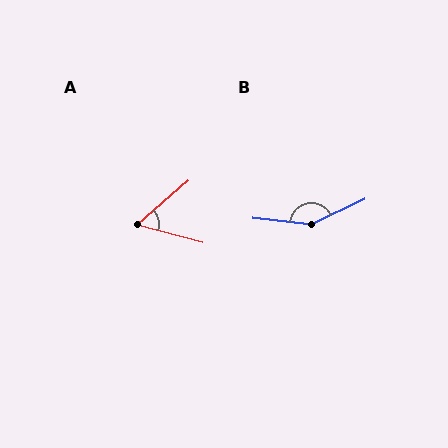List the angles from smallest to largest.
A (56°), B (148°).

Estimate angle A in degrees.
Approximately 56 degrees.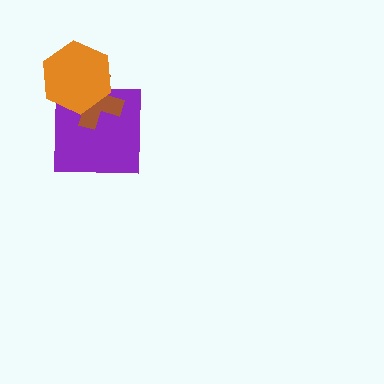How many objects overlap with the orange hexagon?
2 objects overlap with the orange hexagon.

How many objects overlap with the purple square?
2 objects overlap with the purple square.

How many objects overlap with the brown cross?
2 objects overlap with the brown cross.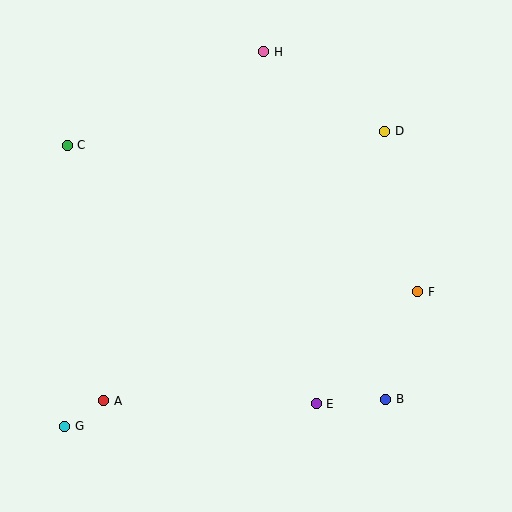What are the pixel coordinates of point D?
Point D is at (385, 131).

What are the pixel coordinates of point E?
Point E is at (316, 404).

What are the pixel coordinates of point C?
Point C is at (67, 145).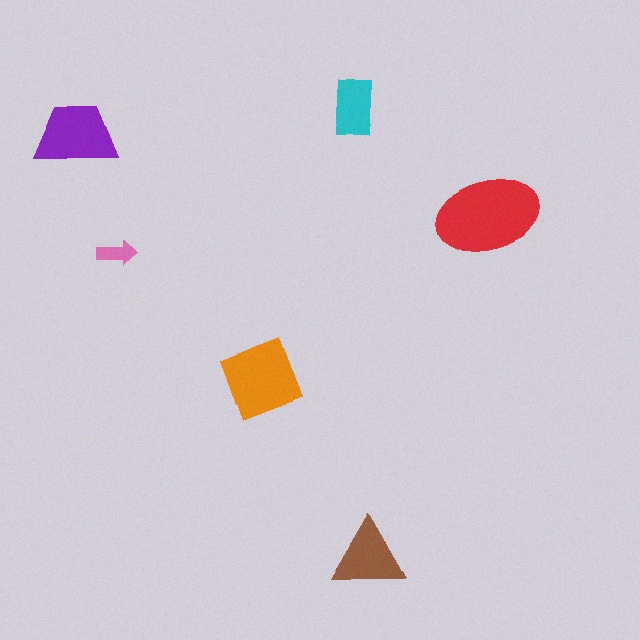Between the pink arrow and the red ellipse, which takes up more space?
The red ellipse.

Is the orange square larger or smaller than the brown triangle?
Larger.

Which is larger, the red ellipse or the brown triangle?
The red ellipse.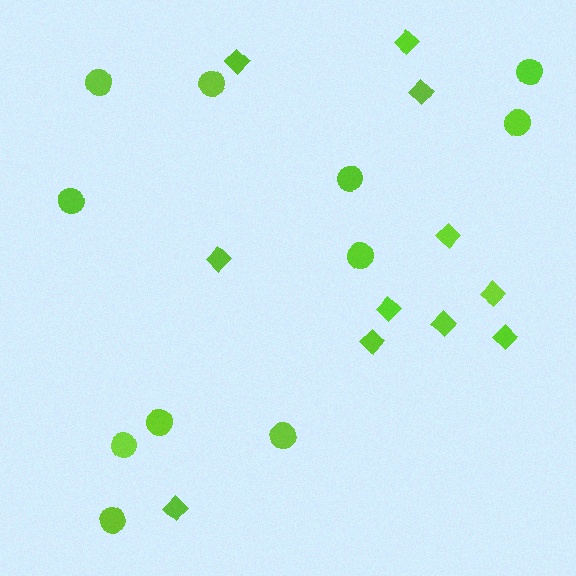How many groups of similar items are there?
There are 2 groups: one group of diamonds (11) and one group of circles (11).